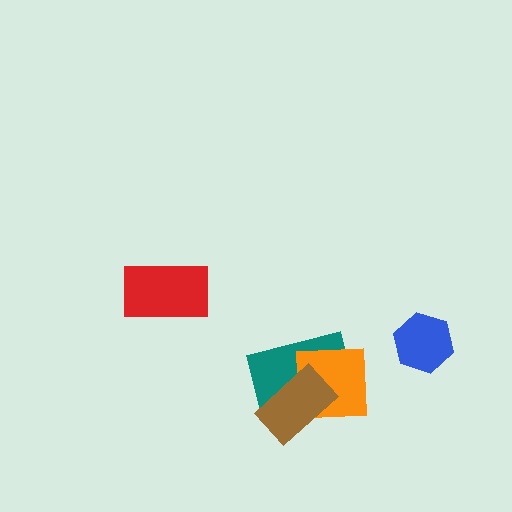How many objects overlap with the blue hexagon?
0 objects overlap with the blue hexagon.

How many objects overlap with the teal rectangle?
2 objects overlap with the teal rectangle.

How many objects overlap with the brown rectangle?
2 objects overlap with the brown rectangle.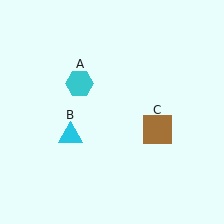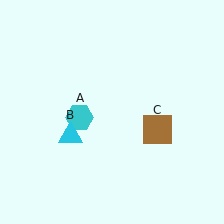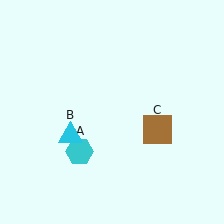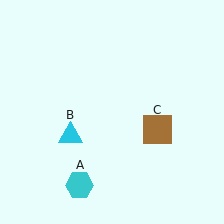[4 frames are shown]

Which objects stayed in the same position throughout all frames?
Cyan triangle (object B) and brown square (object C) remained stationary.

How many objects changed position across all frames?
1 object changed position: cyan hexagon (object A).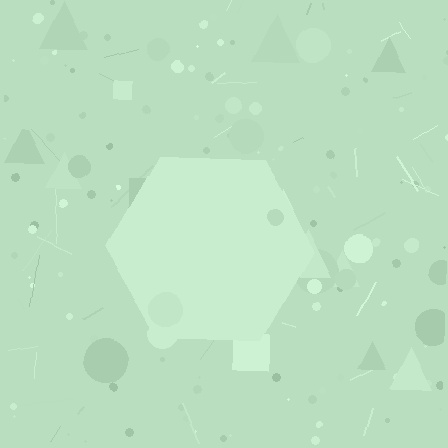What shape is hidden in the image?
A hexagon is hidden in the image.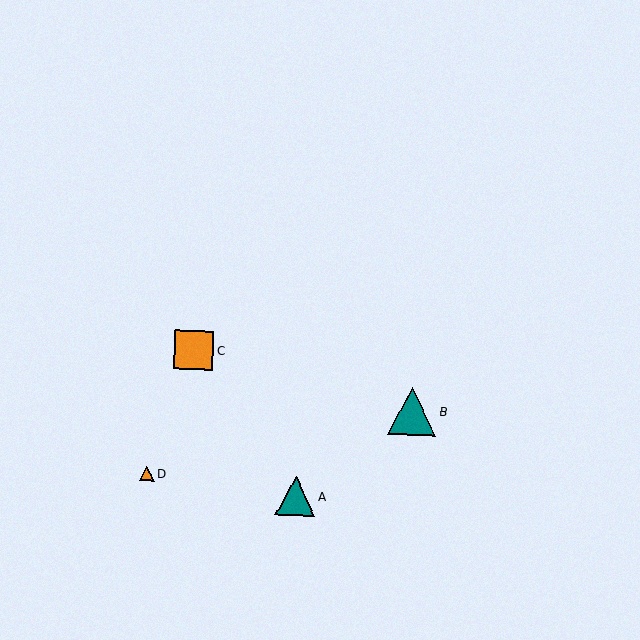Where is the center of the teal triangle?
The center of the teal triangle is at (295, 496).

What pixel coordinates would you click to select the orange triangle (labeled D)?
Click at (147, 474) to select the orange triangle D.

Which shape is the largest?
The teal triangle (labeled B) is the largest.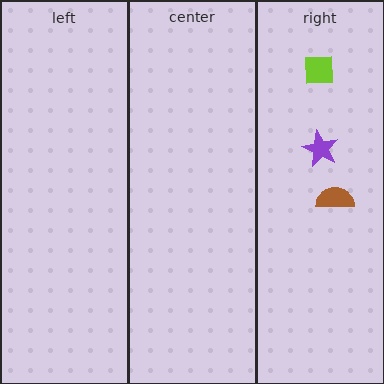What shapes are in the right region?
The purple star, the brown semicircle, the lime square.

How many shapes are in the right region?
3.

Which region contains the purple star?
The right region.